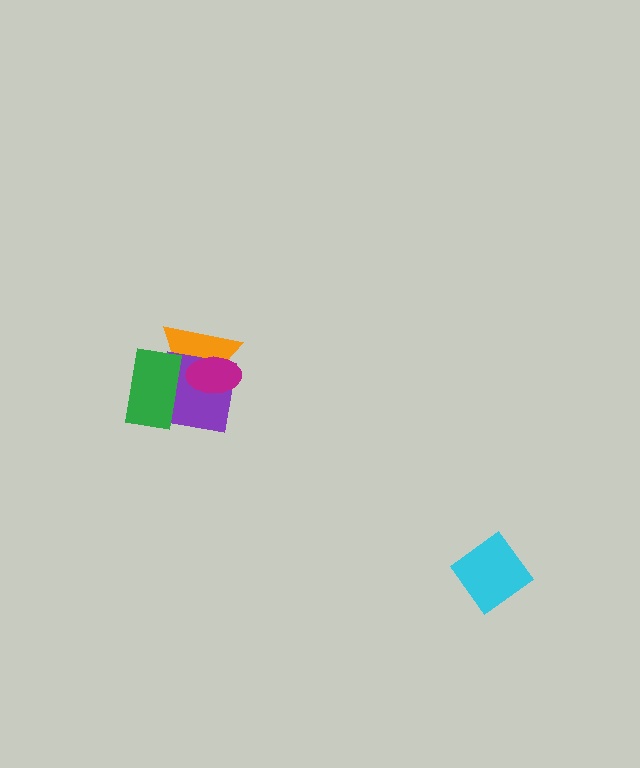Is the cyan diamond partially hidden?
No, no other shape covers it.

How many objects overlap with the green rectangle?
2 objects overlap with the green rectangle.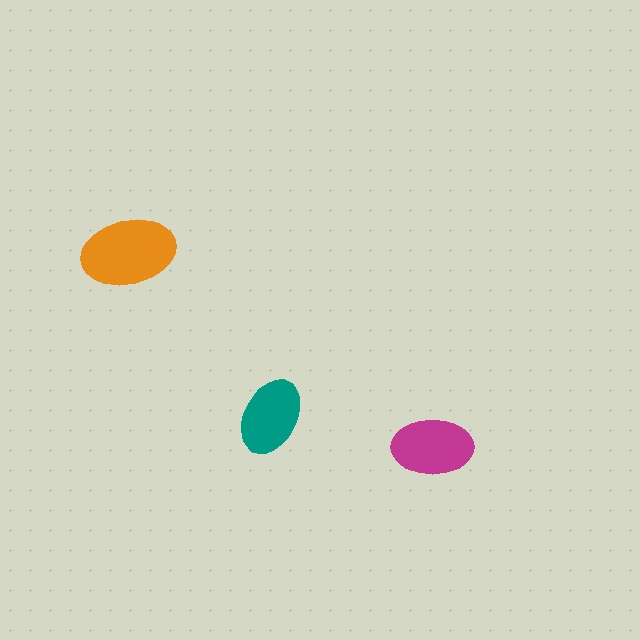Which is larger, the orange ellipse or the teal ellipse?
The orange one.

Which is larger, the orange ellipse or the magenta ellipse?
The orange one.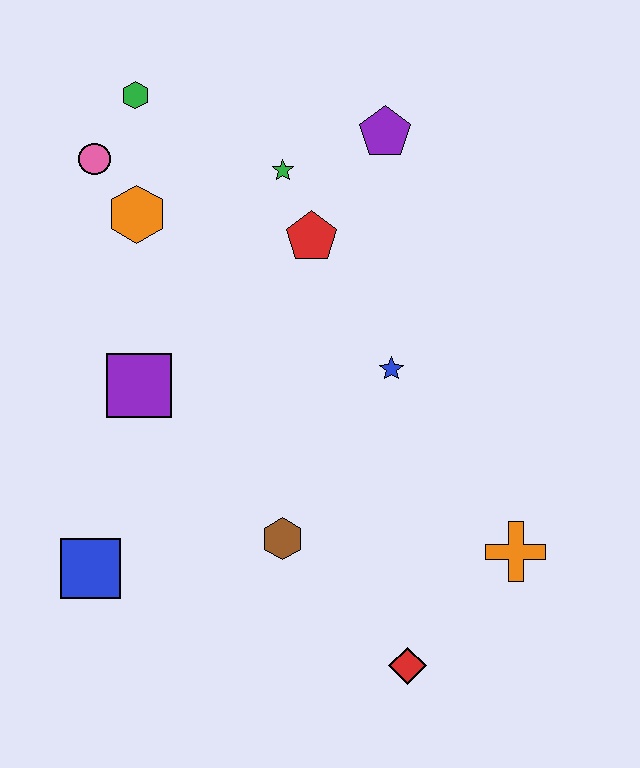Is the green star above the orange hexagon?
Yes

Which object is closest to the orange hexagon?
The pink circle is closest to the orange hexagon.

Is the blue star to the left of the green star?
No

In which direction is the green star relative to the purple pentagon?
The green star is to the left of the purple pentagon.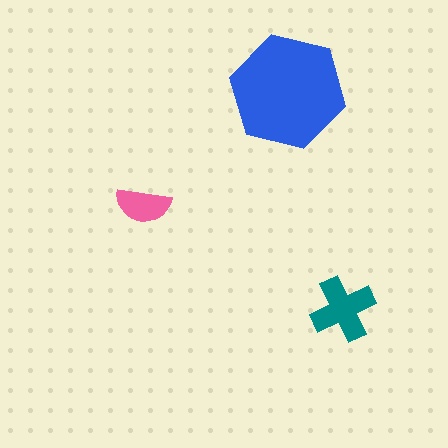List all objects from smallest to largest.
The pink semicircle, the teal cross, the blue hexagon.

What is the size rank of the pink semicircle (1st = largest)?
3rd.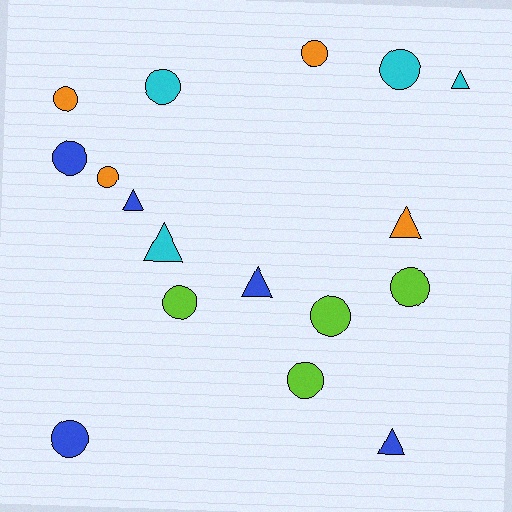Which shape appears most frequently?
Circle, with 11 objects.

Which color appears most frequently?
Blue, with 5 objects.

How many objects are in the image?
There are 17 objects.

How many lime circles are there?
There are 4 lime circles.